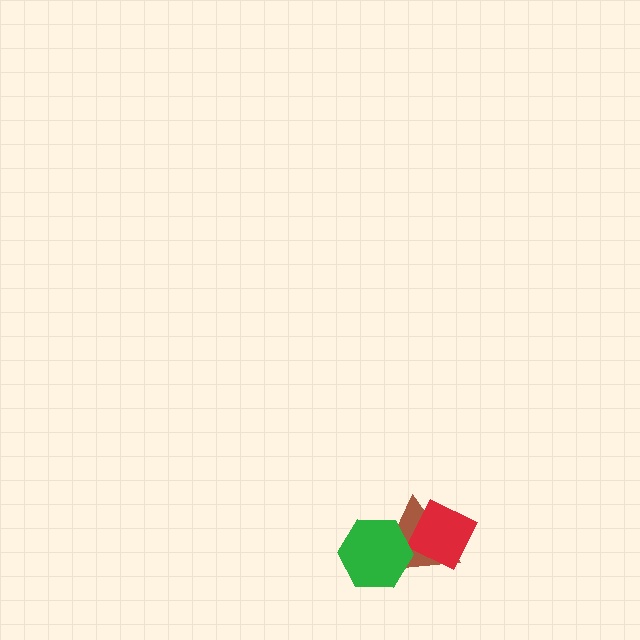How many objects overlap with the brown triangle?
2 objects overlap with the brown triangle.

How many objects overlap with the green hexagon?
1 object overlaps with the green hexagon.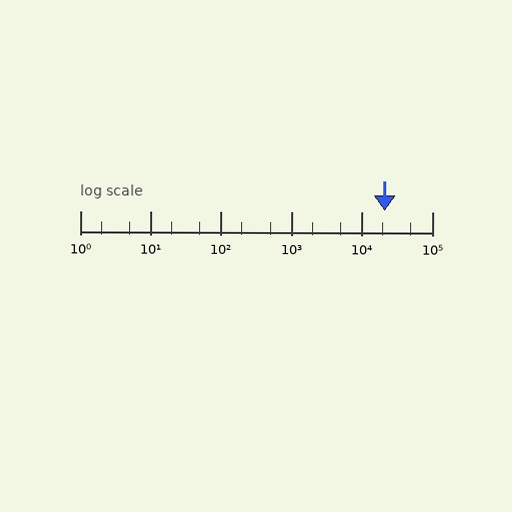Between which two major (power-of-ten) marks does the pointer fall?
The pointer is between 10000 and 100000.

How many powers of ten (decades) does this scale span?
The scale spans 5 decades, from 1 to 100000.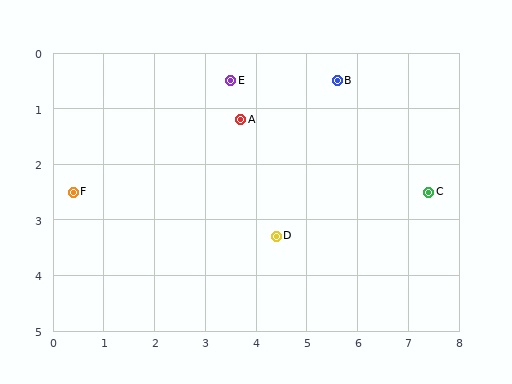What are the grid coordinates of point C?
Point C is at approximately (7.4, 2.5).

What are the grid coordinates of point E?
Point E is at approximately (3.5, 0.5).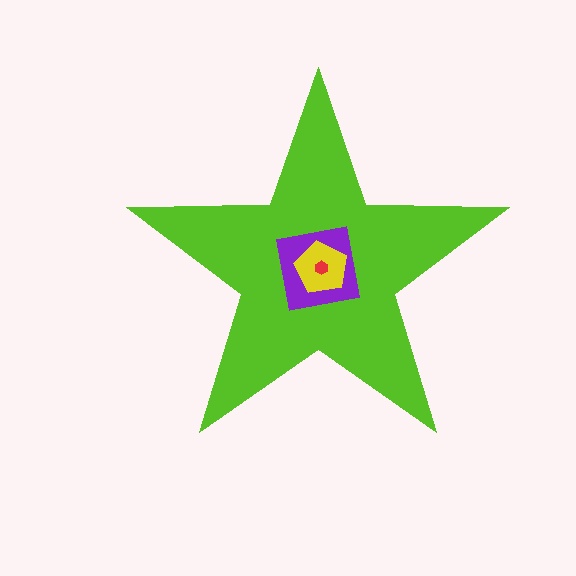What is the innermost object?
The red hexagon.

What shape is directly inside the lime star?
The purple square.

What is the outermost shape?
The lime star.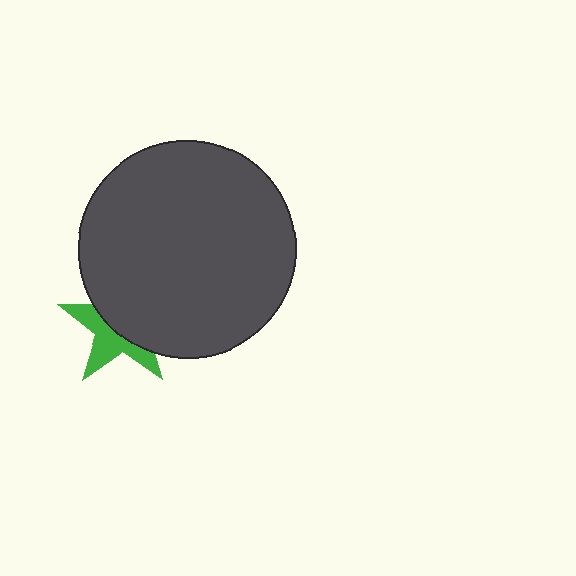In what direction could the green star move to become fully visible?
The green star could move toward the lower-left. That would shift it out from behind the dark gray circle entirely.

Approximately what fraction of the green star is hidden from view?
Roughly 56% of the green star is hidden behind the dark gray circle.